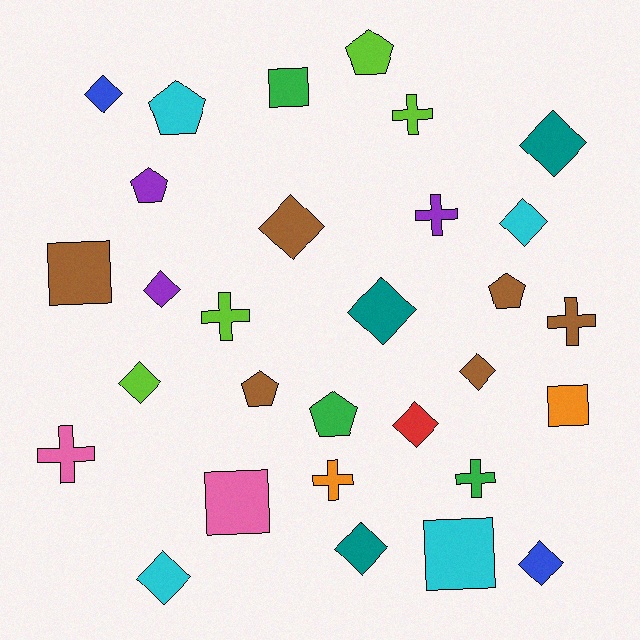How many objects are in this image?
There are 30 objects.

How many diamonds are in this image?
There are 12 diamonds.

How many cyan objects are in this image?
There are 4 cyan objects.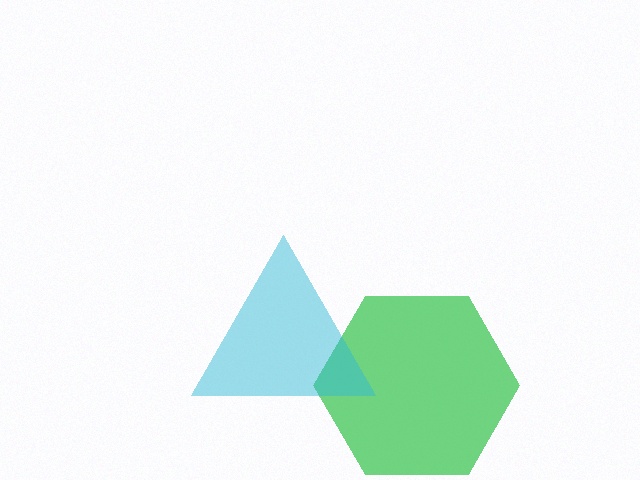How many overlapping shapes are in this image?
There are 2 overlapping shapes in the image.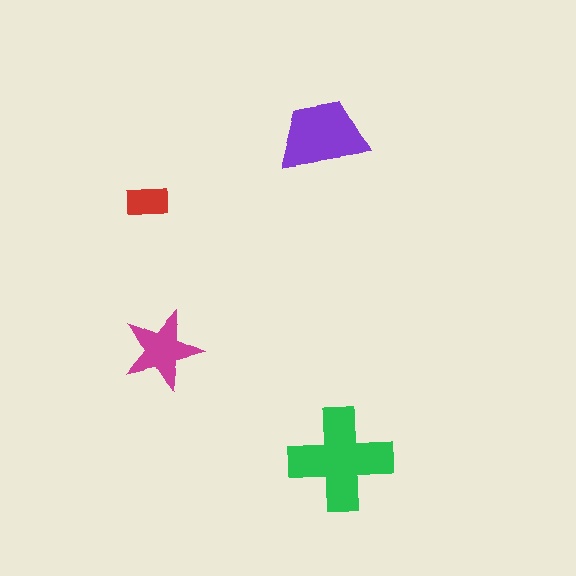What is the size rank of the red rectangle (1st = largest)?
4th.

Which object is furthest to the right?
The green cross is rightmost.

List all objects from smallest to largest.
The red rectangle, the magenta star, the purple trapezoid, the green cross.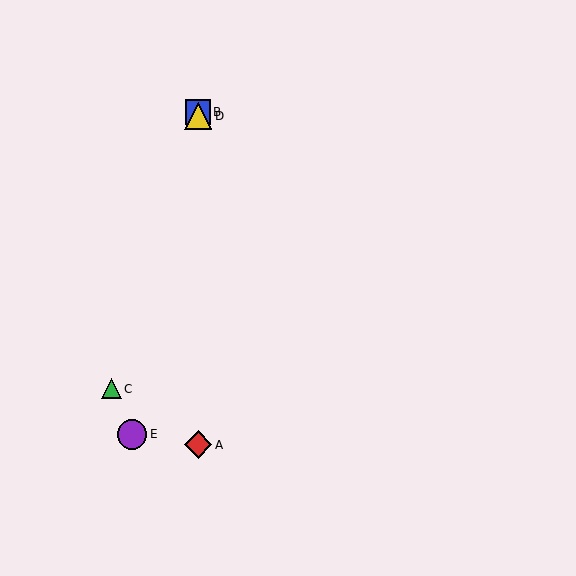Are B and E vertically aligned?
No, B is at x≈198 and E is at x≈132.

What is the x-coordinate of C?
Object C is at x≈111.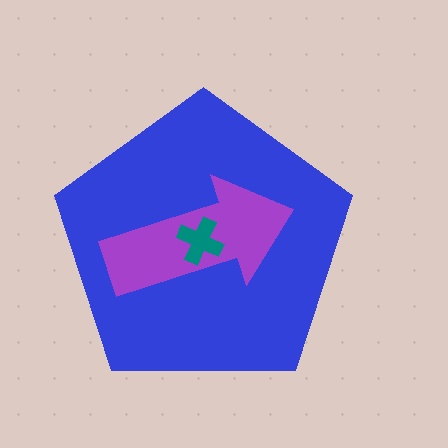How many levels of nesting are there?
3.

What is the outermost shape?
The blue pentagon.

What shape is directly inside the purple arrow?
The teal cross.